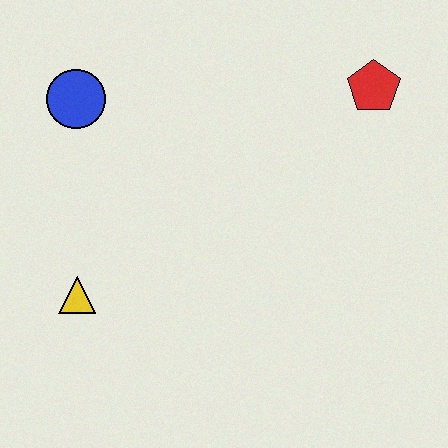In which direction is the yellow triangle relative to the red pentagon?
The yellow triangle is to the left of the red pentagon.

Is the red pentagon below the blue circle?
No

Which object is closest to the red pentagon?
The blue circle is closest to the red pentagon.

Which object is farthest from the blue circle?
The red pentagon is farthest from the blue circle.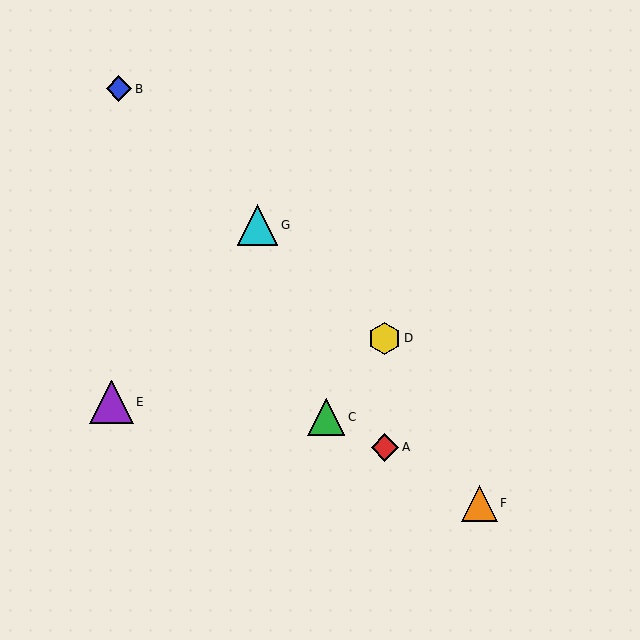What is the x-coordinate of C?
Object C is at x≈326.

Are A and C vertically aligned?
No, A is at x≈385 and C is at x≈326.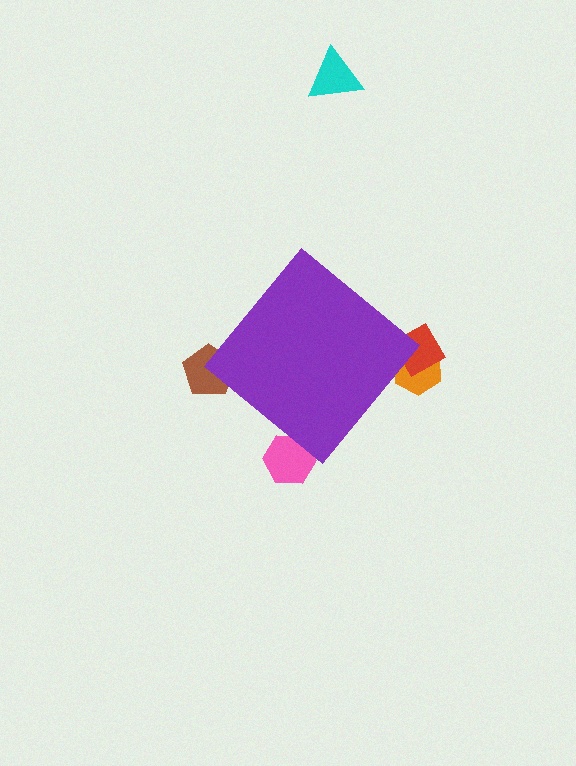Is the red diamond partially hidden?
Yes, the red diamond is partially hidden behind the purple diamond.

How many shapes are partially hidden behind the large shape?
4 shapes are partially hidden.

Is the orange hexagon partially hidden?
Yes, the orange hexagon is partially hidden behind the purple diamond.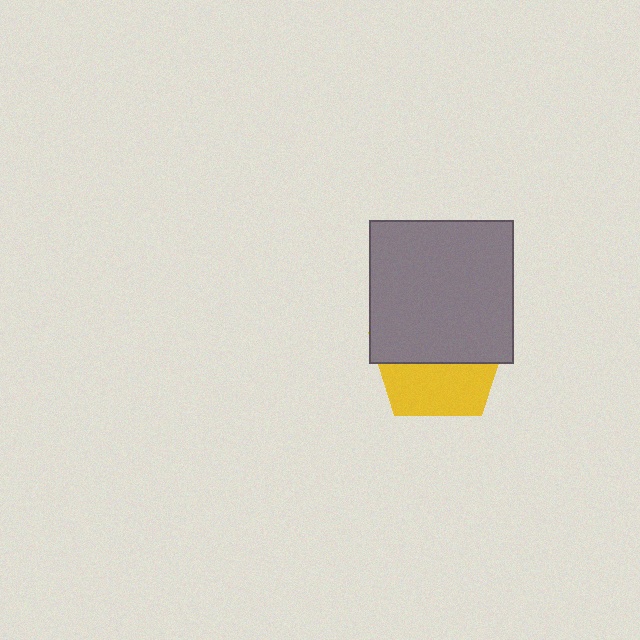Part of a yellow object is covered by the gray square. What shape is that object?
It is a pentagon.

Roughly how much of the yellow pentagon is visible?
A small part of it is visible (roughly 41%).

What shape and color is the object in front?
The object in front is a gray square.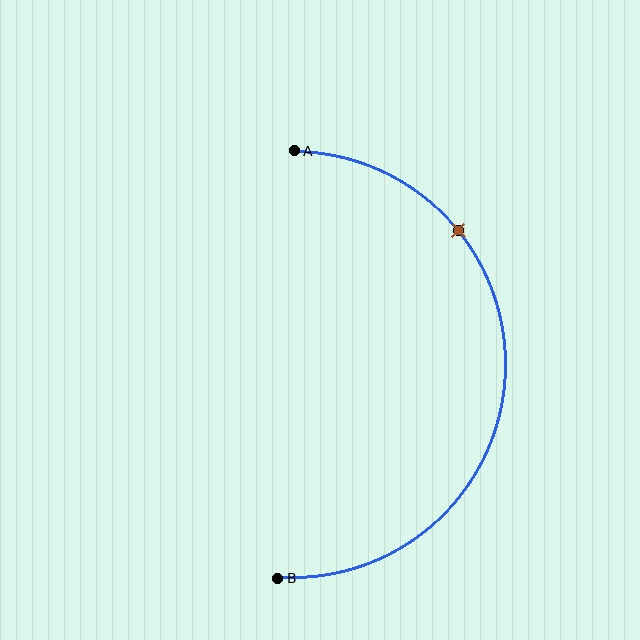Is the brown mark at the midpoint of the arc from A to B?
No. The brown mark lies on the arc but is closer to endpoint A. The arc midpoint would be at the point on the curve equidistant along the arc from both A and B.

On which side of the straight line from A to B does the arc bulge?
The arc bulges to the right of the straight line connecting A and B.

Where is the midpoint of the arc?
The arc midpoint is the point on the curve farthest from the straight line joining A and B. It sits to the right of that line.